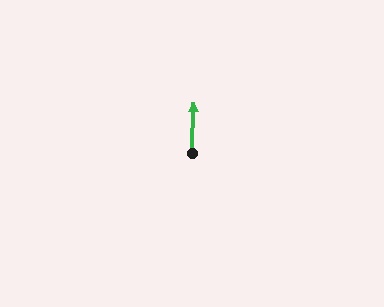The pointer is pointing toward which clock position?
Roughly 12 o'clock.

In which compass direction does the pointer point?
North.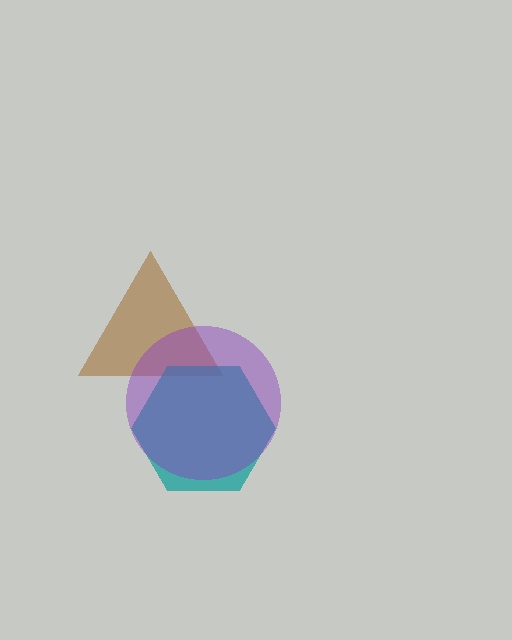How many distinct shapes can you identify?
There are 3 distinct shapes: a brown triangle, a teal hexagon, a purple circle.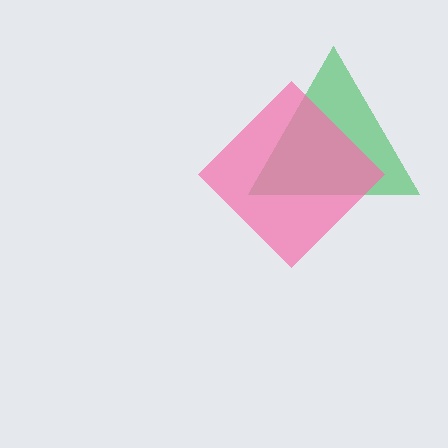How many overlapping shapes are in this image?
There are 2 overlapping shapes in the image.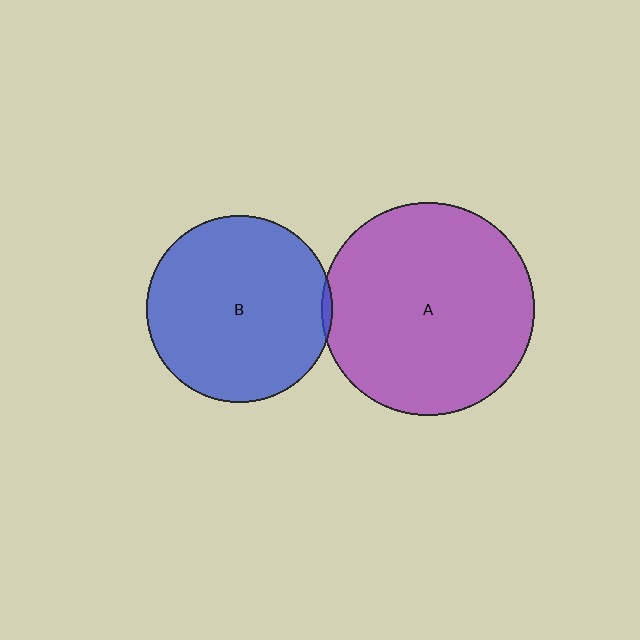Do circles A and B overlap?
Yes.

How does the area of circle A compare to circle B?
Approximately 1.3 times.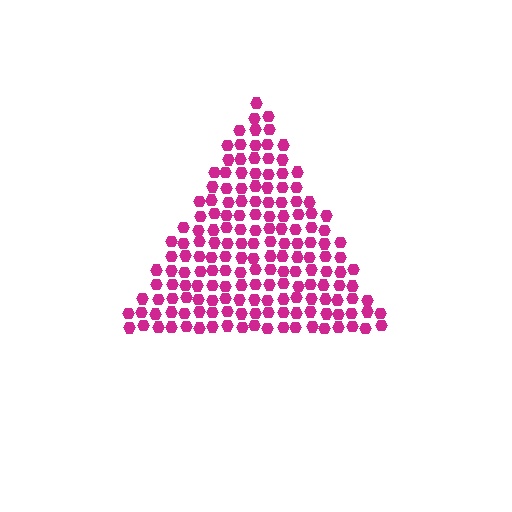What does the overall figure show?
The overall figure shows a triangle.